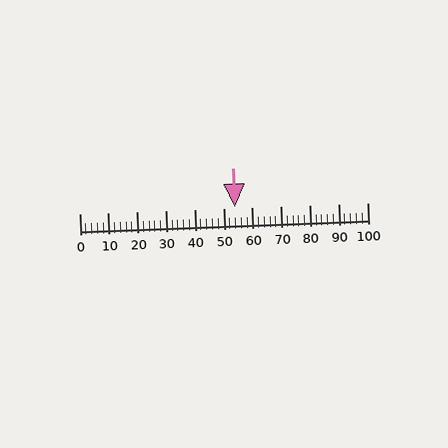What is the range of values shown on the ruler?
The ruler shows values from 0 to 100.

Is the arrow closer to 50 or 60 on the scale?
The arrow is closer to 50.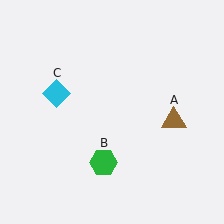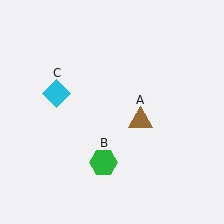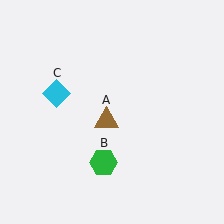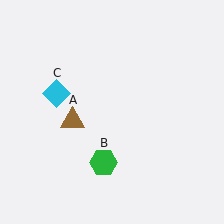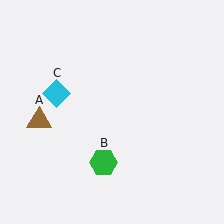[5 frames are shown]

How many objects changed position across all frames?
1 object changed position: brown triangle (object A).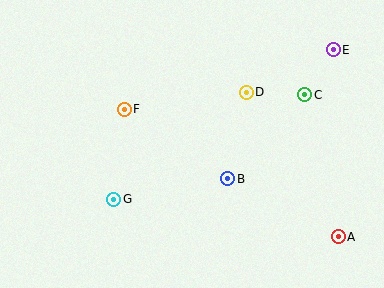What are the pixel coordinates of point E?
Point E is at (333, 50).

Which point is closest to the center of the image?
Point B at (228, 179) is closest to the center.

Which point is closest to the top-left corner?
Point F is closest to the top-left corner.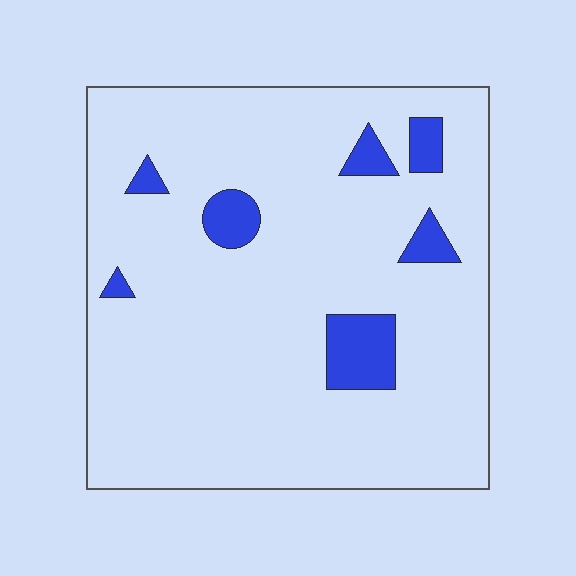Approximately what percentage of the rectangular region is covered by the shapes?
Approximately 10%.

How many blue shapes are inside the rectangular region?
7.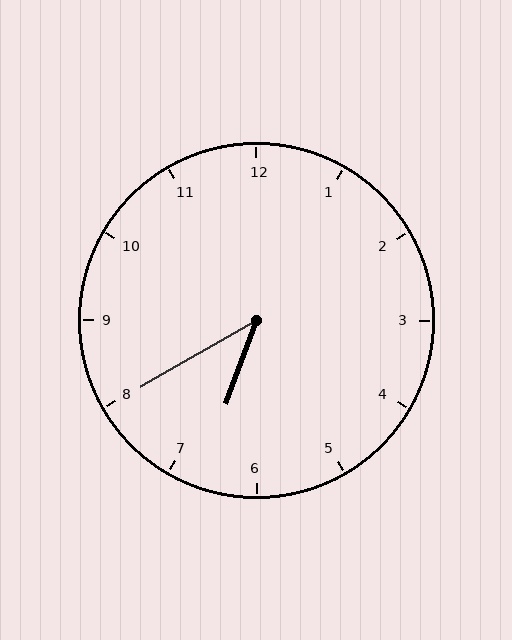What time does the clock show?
6:40.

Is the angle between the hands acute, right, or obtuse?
It is acute.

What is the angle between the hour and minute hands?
Approximately 40 degrees.